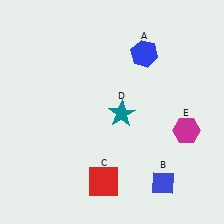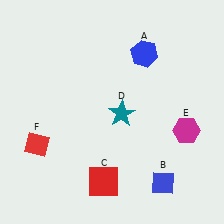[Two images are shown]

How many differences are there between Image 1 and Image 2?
There is 1 difference between the two images.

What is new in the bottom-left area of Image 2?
A red diamond (F) was added in the bottom-left area of Image 2.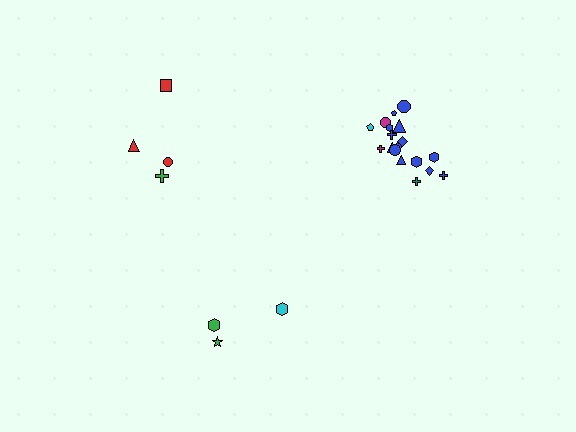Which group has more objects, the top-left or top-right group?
The top-right group.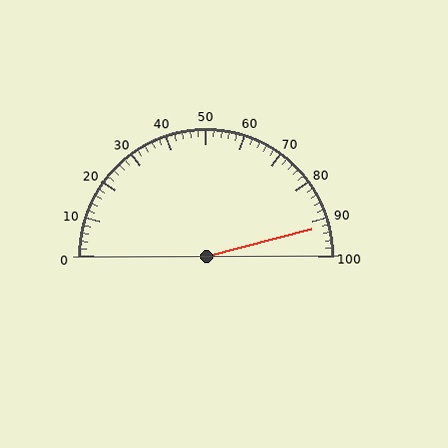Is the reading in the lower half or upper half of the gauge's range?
The reading is in the upper half of the range (0 to 100).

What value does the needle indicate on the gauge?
The needle indicates approximately 92.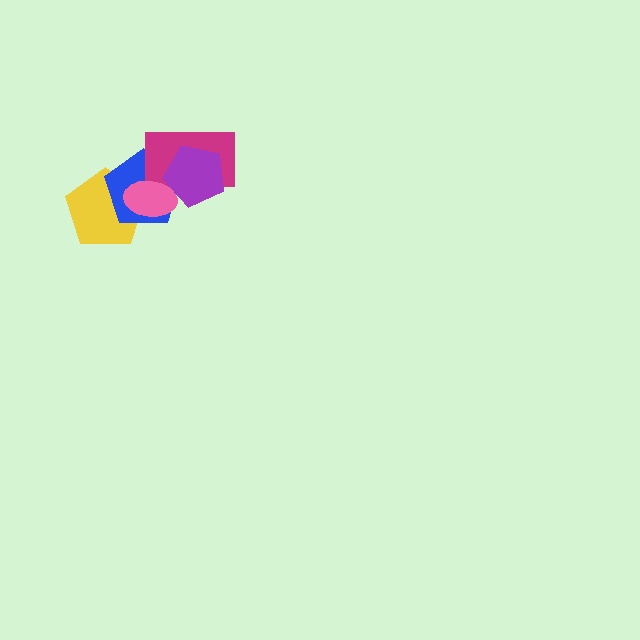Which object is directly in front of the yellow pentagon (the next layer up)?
The blue pentagon is directly in front of the yellow pentagon.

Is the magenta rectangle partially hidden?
Yes, it is partially covered by another shape.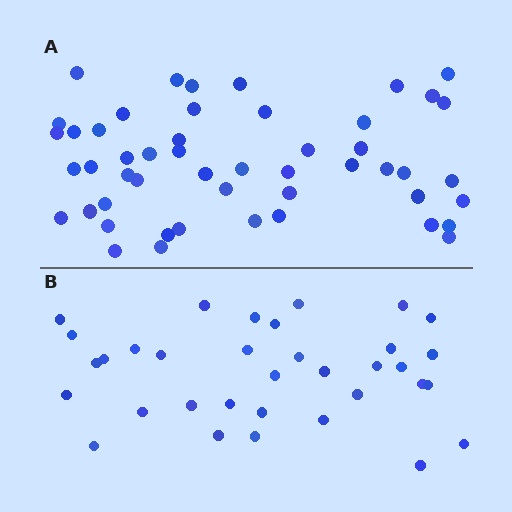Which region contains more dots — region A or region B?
Region A (the top region) has more dots.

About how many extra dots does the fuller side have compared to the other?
Region A has approximately 15 more dots than region B.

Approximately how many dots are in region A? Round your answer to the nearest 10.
About 50 dots.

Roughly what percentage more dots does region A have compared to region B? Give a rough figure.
About 45% more.